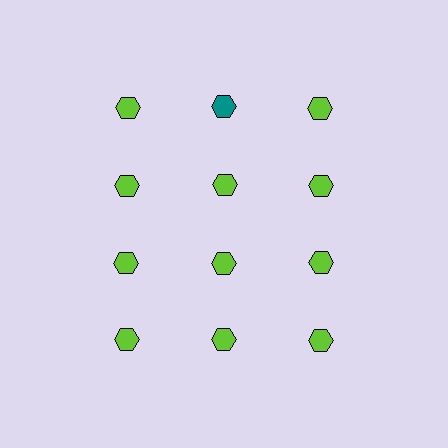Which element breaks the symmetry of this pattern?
The teal hexagon in the top row, second from left column breaks the symmetry. All other shapes are lime hexagons.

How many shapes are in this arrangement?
There are 12 shapes arranged in a grid pattern.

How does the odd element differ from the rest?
It has a different color: teal instead of lime.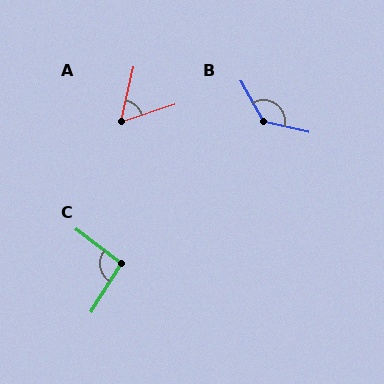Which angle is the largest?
B, at approximately 132 degrees.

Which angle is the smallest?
A, at approximately 60 degrees.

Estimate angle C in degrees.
Approximately 95 degrees.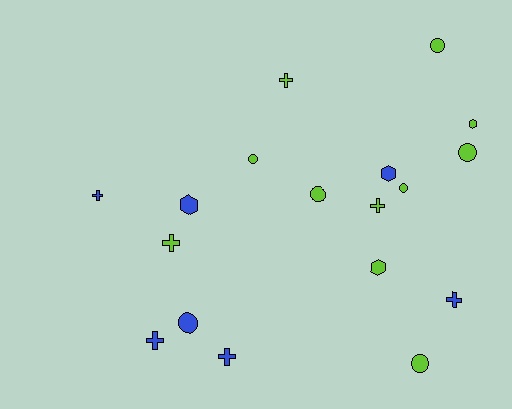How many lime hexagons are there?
There are 2 lime hexagons.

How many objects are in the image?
There are 18 objects.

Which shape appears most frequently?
Circle, with 7 objects.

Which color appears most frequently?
Lime, with 11 objects.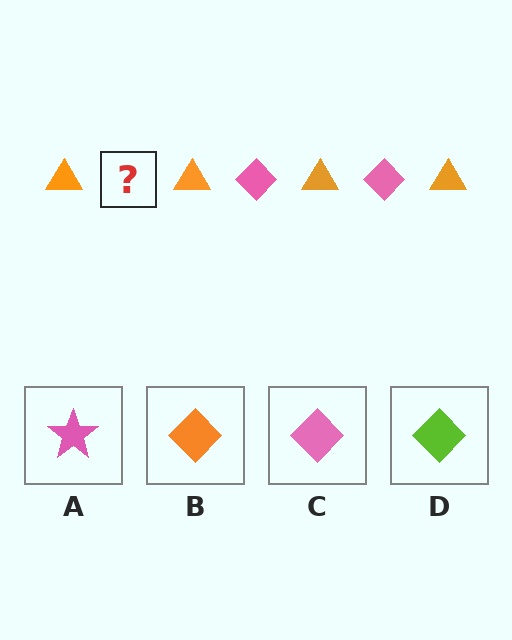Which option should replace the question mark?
Option C.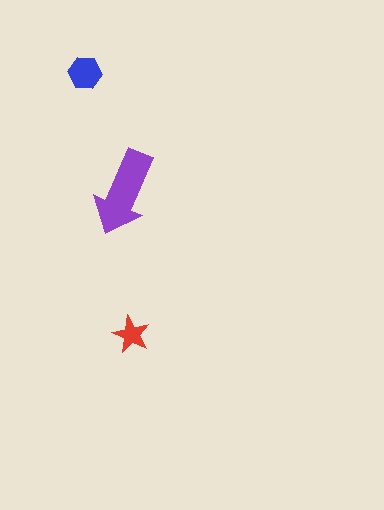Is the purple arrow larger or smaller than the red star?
Larger.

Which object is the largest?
The purple arrow.